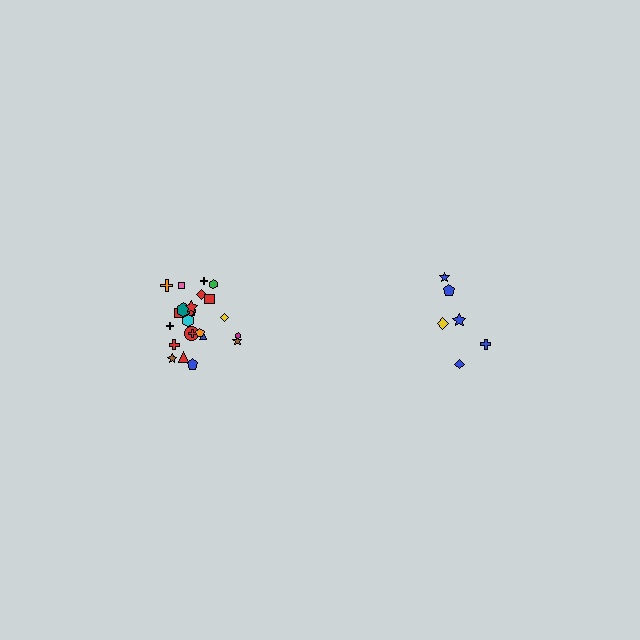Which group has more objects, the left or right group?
The left group.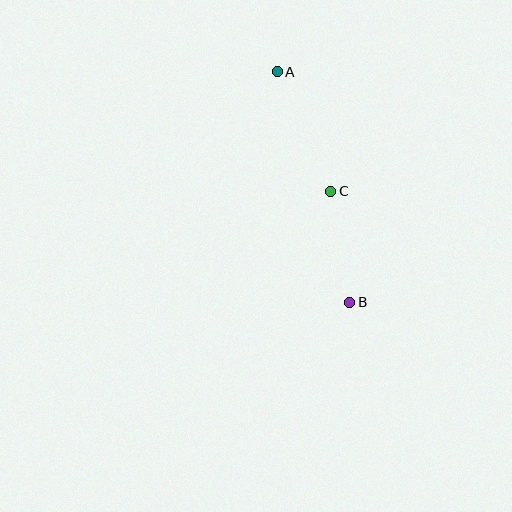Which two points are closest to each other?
Points B and C are closest to each other.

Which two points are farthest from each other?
Points A and B are farthest from each other.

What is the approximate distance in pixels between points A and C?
The distance between A and C is approximately 131 pixels.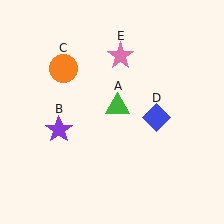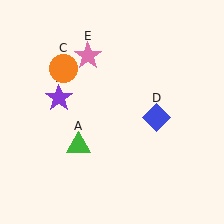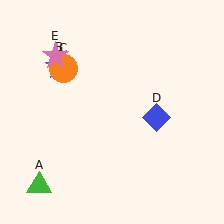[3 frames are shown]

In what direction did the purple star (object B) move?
The purple star (object B) moved up.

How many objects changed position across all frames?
3 objects changed position: green triangle (object A), purple star (object B), pink star (object E).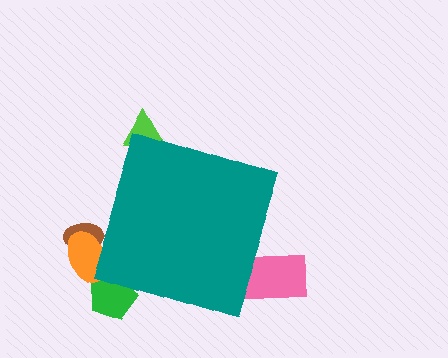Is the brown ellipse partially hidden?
Yes, the brown ellipse is partially hidden behind the teal diamond.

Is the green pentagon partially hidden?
Yes, the green pentagon is partially hidden behind the teal diamond.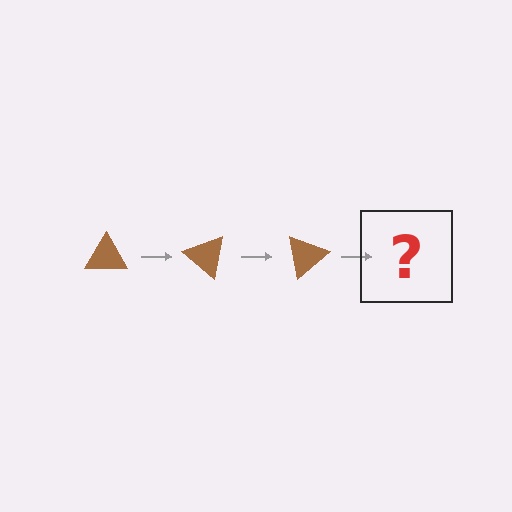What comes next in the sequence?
The next element should be a brown triangle rotated 120 degrees.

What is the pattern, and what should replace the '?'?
The pattern is that the triangle rotates 40 degrees each step. The '?' should be a brown triangle rotated 120 degrees.